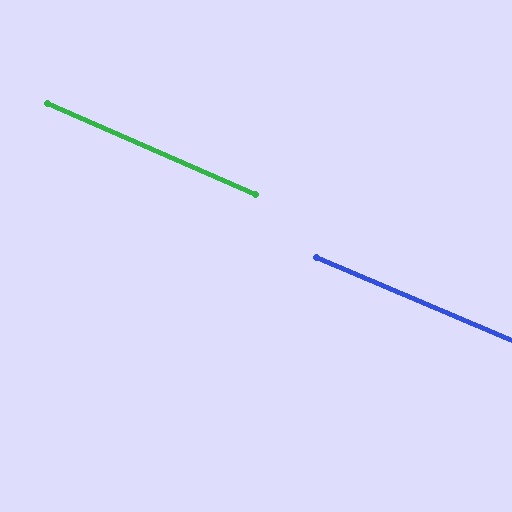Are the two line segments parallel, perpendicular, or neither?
Parallel — their directions differ by only 0.6°.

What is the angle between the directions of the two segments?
Approximately 1 degree.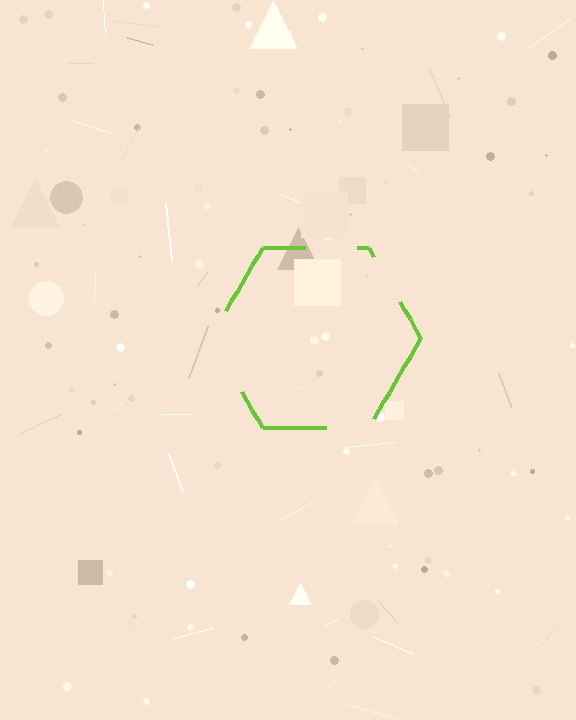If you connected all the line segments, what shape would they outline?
They would outline a hexagon.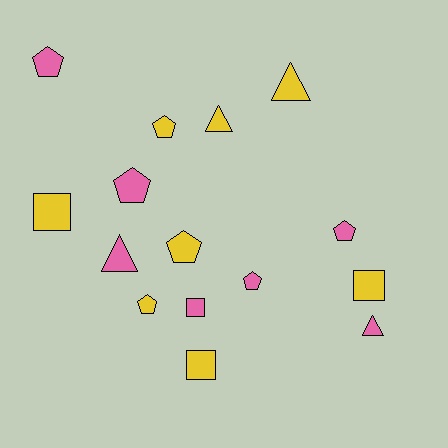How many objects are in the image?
There are 15 objects.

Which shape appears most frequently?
Pentagon, with 7 objects.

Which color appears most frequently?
Yellow, with 8 objects.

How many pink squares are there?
There is 1 pink square.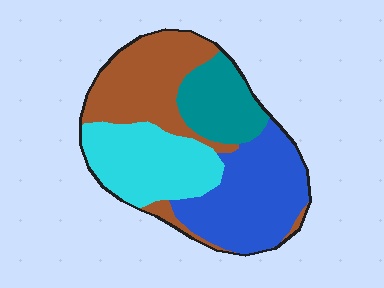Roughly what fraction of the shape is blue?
Blue takes up about one third (1/3) of the shape.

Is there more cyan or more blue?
Blue.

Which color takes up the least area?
Teal, at roughly 15%.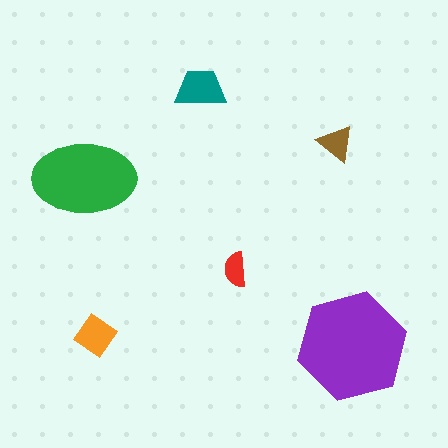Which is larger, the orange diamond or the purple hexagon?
The purple hexagon.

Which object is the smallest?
The red semicircle.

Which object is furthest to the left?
The green ellipse is leftmost.